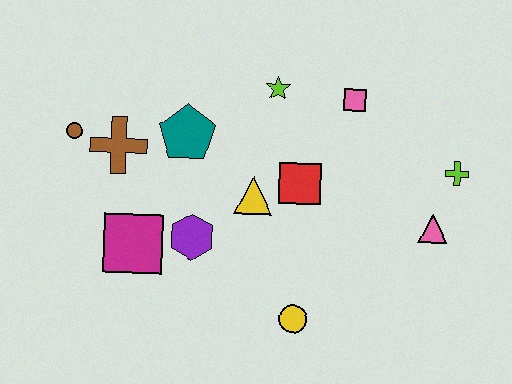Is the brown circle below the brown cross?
No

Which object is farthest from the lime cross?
The brown circle is farthest from the lime cross.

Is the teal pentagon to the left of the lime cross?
Yes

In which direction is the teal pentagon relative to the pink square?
The teal pentagon is to the left of the pink square.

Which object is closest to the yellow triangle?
The red square is closest to the yellow triangle.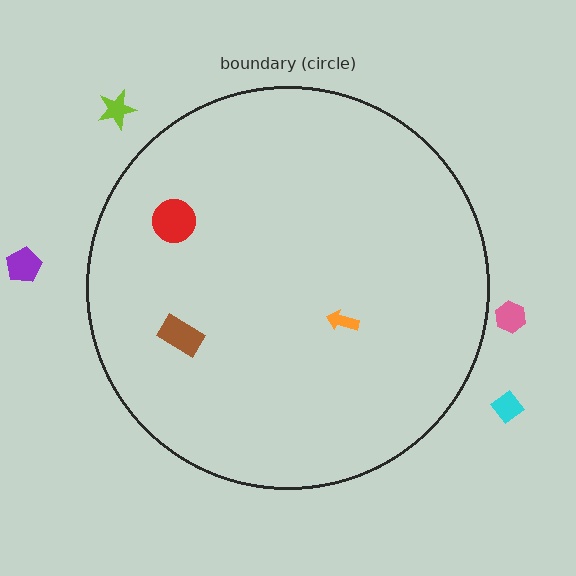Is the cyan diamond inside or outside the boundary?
Outside.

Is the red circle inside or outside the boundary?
Inside.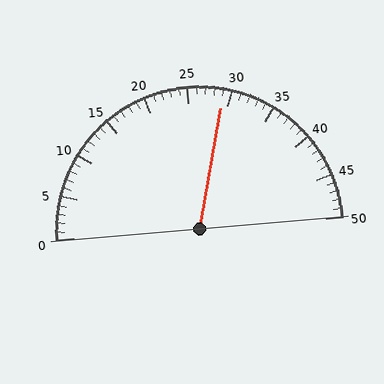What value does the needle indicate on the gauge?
The needle indicates approximately 29.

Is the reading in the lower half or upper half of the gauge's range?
The reading is in the upper half of the range (0 to 50).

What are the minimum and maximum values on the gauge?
The gauge ranges from 0 to 50.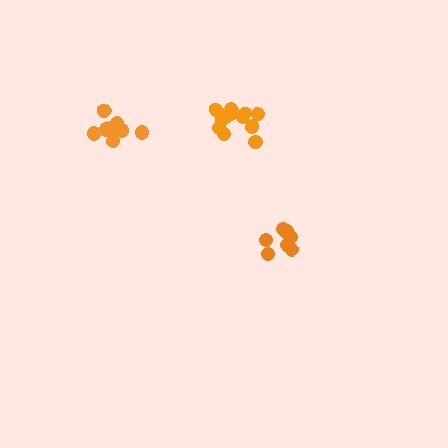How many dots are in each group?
Group 1: 7 dots, Group 2: 8 dots, Group 3: 12 dots (27 total).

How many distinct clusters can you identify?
There are 3 distinct clusters.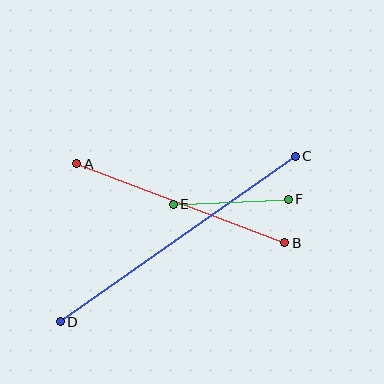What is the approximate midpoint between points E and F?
The midpoint is at approximately (231, 202) pixels.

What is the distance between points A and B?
The distance is approximately 223 pixels.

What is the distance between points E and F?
The distance is approximately 115 pixels.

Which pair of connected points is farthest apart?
Points C and D are farthest apart.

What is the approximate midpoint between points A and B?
The midpoint is at approximately (181, 203) pixels.